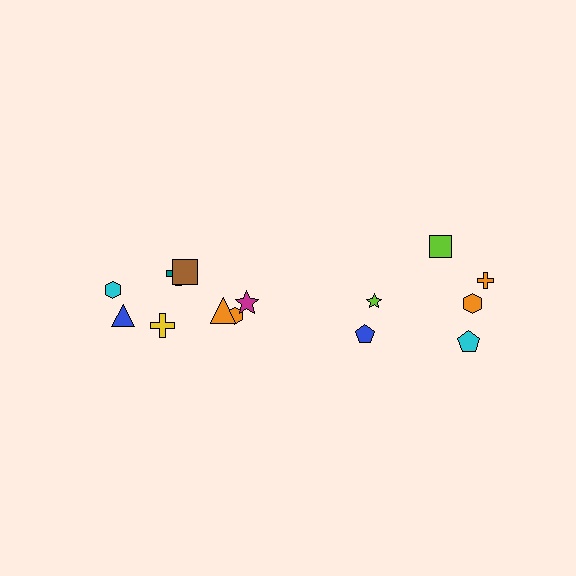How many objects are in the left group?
There are 8 objects.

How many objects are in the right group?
There are 6 objects.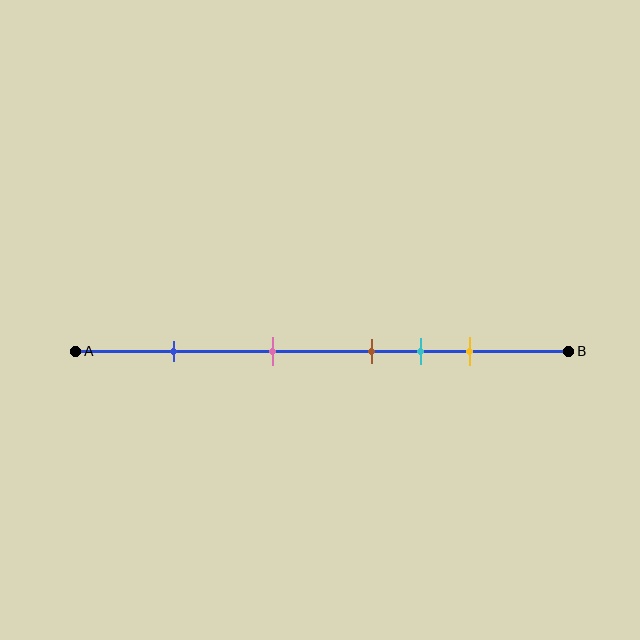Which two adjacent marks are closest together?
The brown and cyan marks are the closest adjacent pair.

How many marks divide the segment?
There are 5 marks dividing the segment.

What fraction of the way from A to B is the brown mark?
The brown mark is approximately 60% (0.6) of the way from A to B.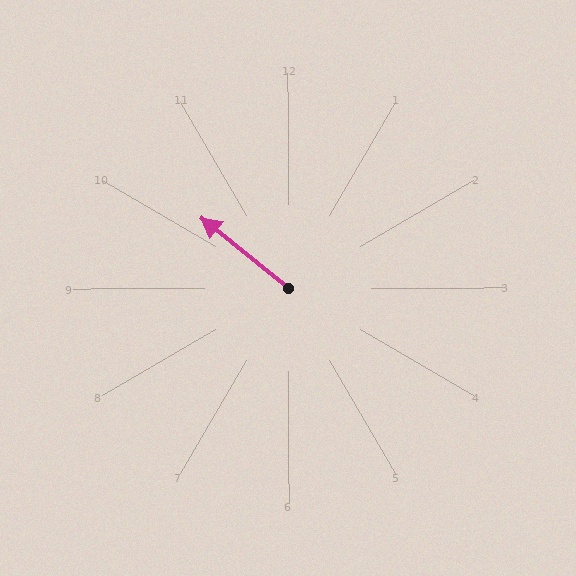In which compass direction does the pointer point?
Northwest.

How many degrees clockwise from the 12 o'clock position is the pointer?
Approximately 309 degrees.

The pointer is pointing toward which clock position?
Roughly 10 o'clock.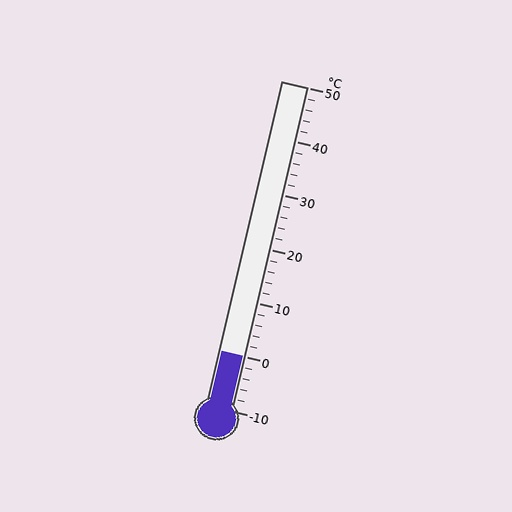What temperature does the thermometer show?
The thermometer shows approximately 0°C.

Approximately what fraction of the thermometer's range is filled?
The thermometer is filled to approximately 15% of its range.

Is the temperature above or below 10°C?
The temperature is below 10°C.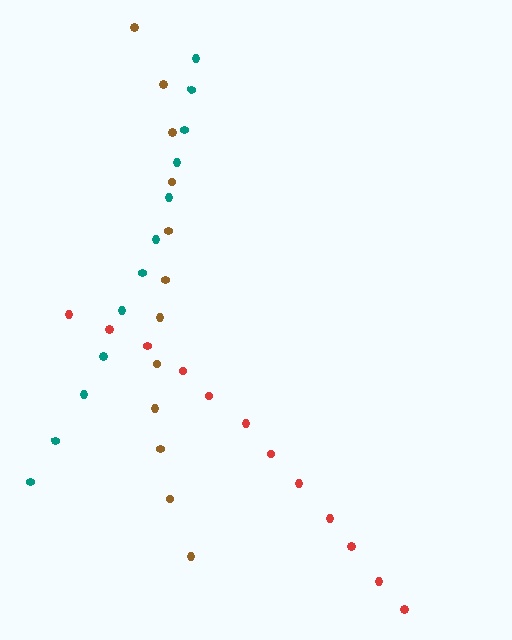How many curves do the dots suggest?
There are 3 distinct paths.